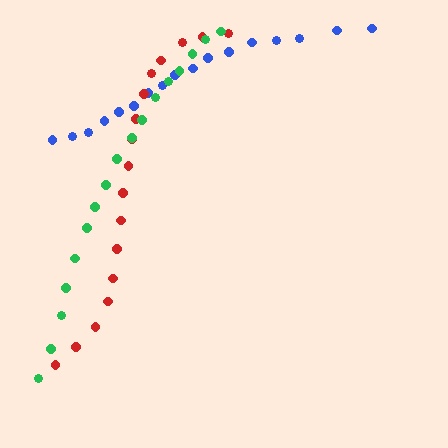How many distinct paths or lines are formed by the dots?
There are 3 distinct paths.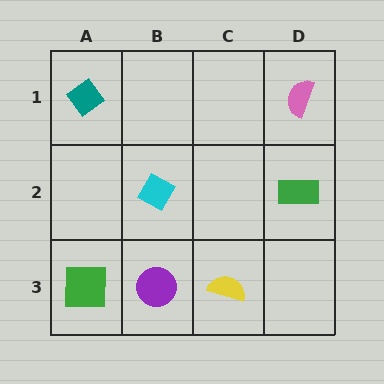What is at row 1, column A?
A teal diamond.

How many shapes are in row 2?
2 shapes.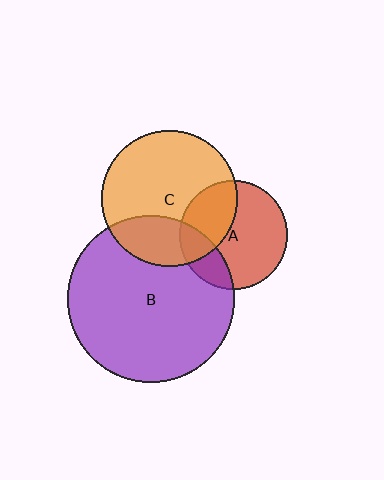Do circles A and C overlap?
Yes.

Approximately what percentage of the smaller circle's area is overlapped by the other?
Approximately 35%.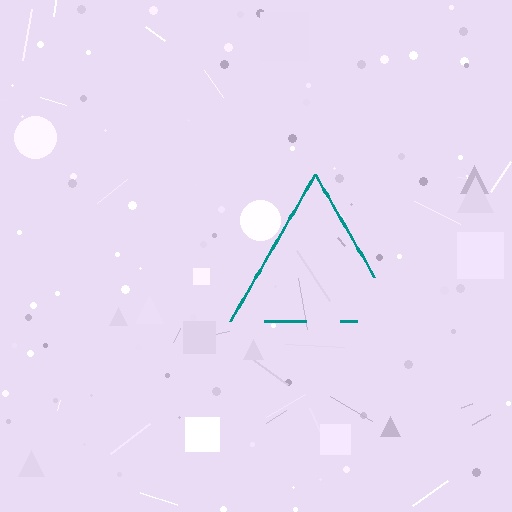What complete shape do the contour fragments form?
The contour fragments form a triangle.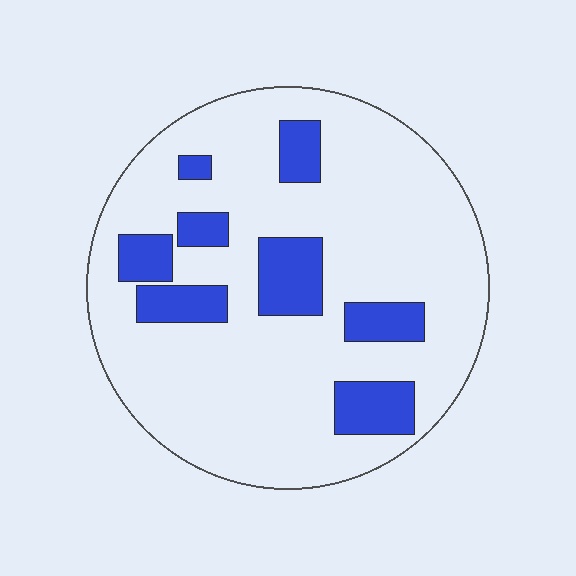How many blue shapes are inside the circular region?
8.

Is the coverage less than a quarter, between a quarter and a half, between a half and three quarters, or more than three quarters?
Less than a quarter.